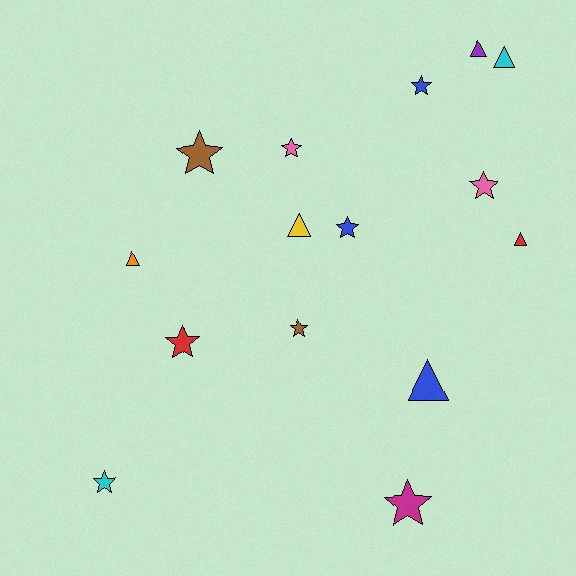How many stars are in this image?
There are 9 stars.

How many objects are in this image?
There are 15 objects.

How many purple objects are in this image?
There is 1 purple object.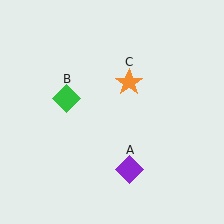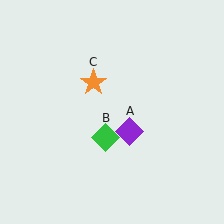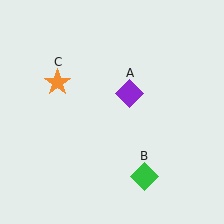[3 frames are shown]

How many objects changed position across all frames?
3 objects changed position: purple diamond (object A), green diamond (object B), orange star (object C).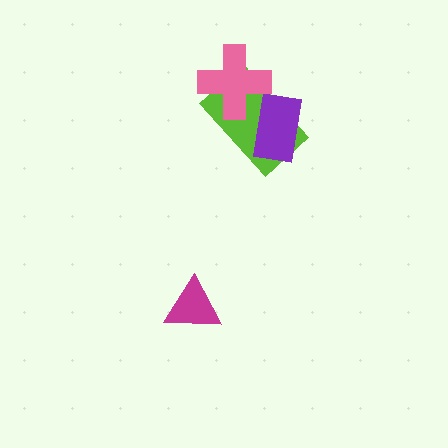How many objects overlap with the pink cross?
1 object overlaps with the pink cross.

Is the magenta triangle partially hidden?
No, no other shape covers it.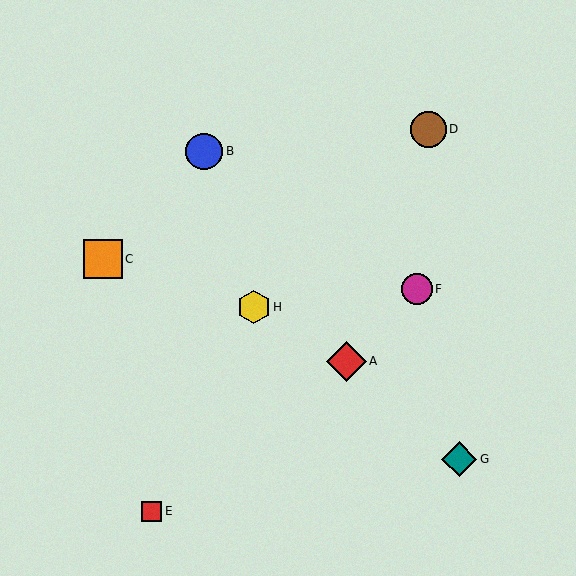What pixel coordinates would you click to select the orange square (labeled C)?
Click at (103, 259) to select the orange square C.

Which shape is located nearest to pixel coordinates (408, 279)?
The magenta circle (labeled F) at (417, 289) is nearest to that location.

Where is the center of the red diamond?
The center of the red diamond is at (347, 361).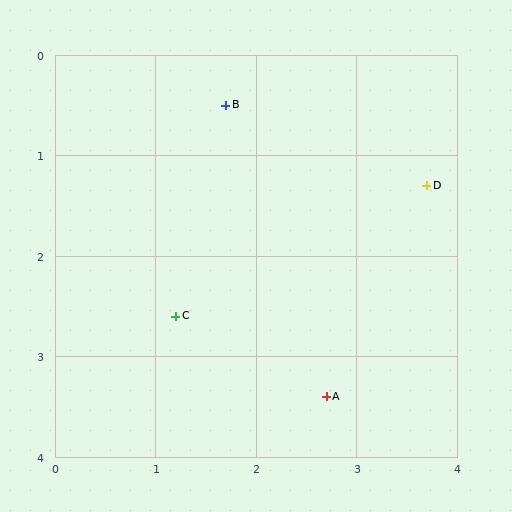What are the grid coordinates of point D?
Point D is at approximately (3.7, 1.3).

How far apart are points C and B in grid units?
Points C and B are about 2.2 grid units apart.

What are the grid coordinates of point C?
Point C is at approximately (1.2, 2.6).